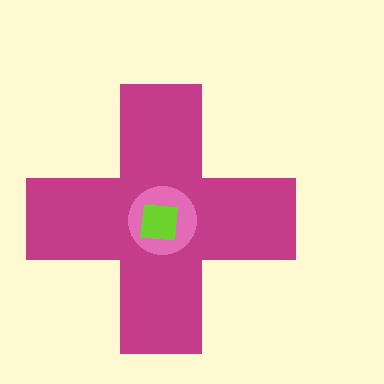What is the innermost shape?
The lime square.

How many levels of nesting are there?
3.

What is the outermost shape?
The magenta cross.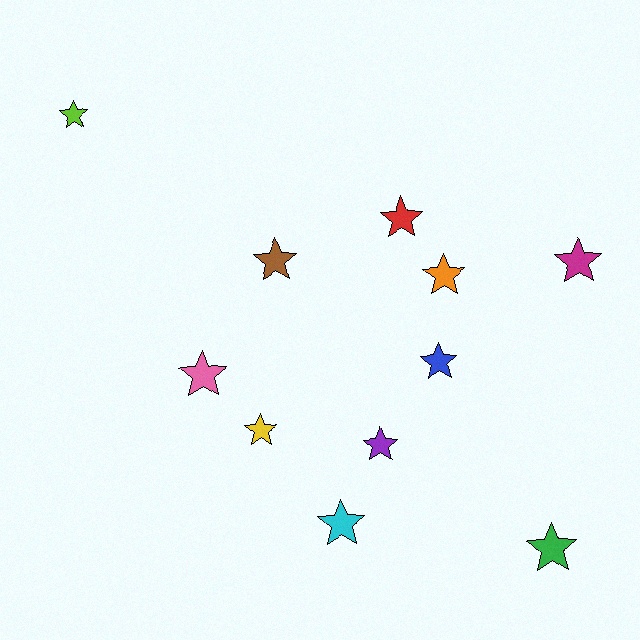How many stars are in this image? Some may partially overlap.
There are 11 stars.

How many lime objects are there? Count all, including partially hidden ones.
There is 1 lime object.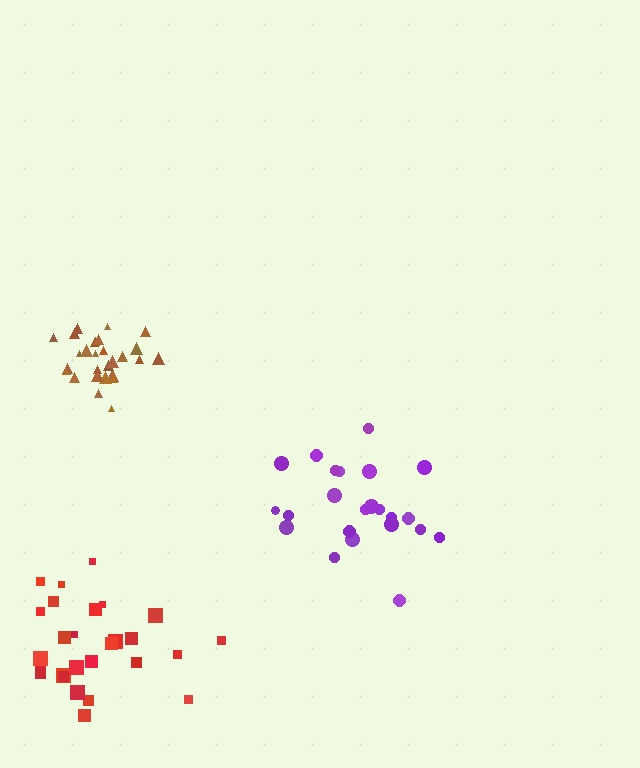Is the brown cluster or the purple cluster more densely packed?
Brown.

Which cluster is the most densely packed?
Brown.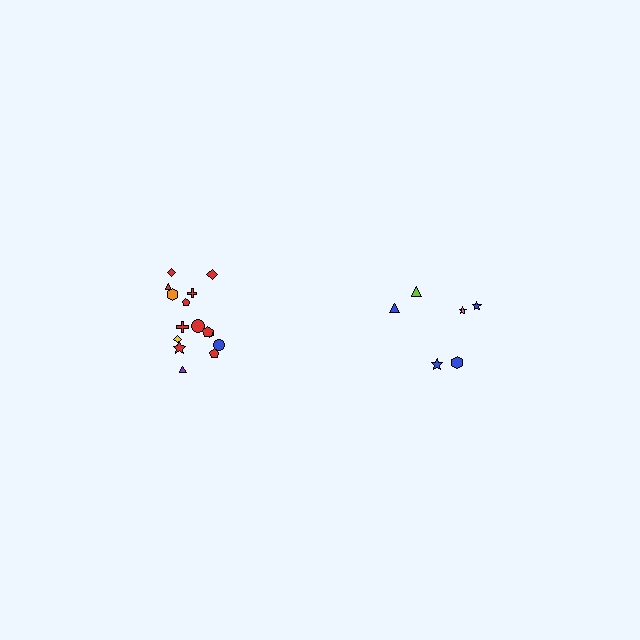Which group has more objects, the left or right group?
The left group.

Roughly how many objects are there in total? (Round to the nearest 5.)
Roughly 20 objects in total.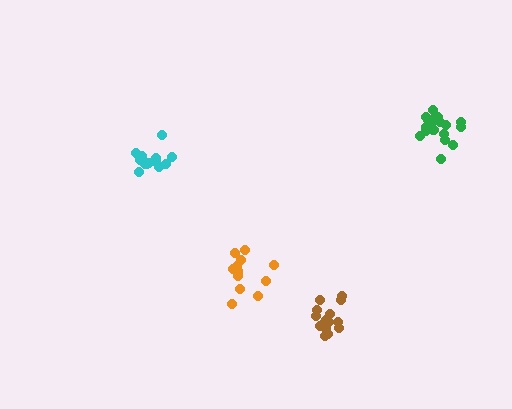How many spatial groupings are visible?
There are 4 spatial groupings.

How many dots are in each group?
Group 1: 19 dots, Group 2: 17 dots, Group 3: 15 dots, Group 4: 13 dots (64 total).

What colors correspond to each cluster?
The clusters are colored: green, brown, cyan, orange.